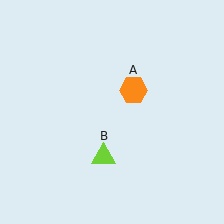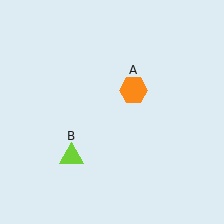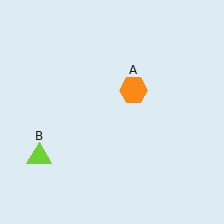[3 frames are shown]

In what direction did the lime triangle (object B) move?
The lime triangle (object B) moved left.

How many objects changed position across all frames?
1 object changed position: lime triangle (object B).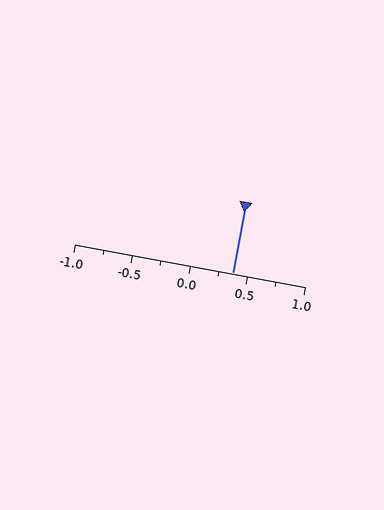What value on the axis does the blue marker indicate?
The marker indicates approximately 0.38.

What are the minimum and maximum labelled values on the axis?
The axis runs from -1.0 to 1.0.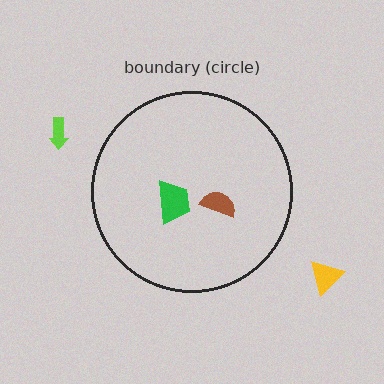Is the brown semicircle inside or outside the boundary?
Inside.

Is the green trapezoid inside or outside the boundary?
Inside.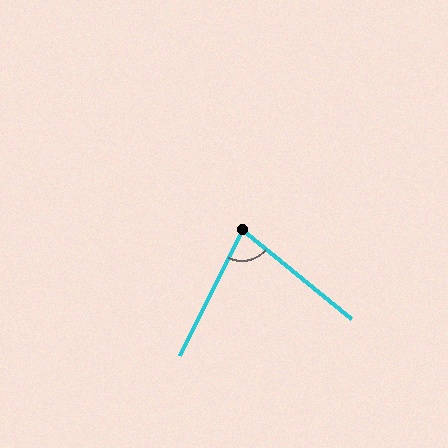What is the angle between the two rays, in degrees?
Approximately 77 degrees.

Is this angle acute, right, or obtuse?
It is acute.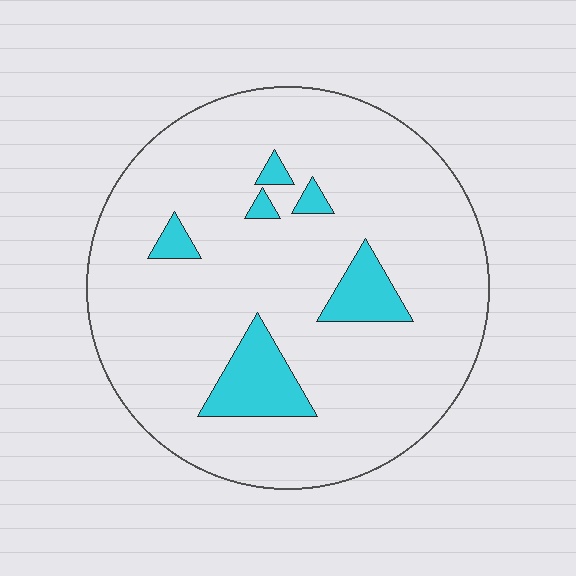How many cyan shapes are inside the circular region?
6.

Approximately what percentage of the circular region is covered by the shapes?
Approximately 10%.